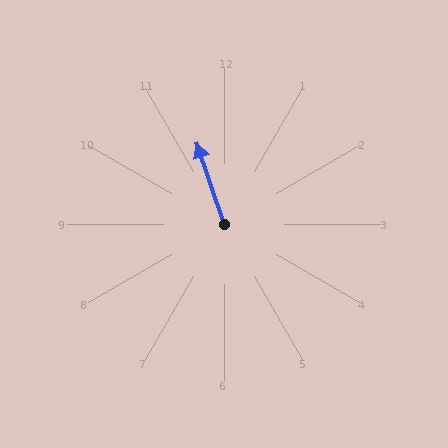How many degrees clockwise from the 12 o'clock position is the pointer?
Approximately 341 degrees.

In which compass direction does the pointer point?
North.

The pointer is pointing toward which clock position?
Roughly 11 o'clock.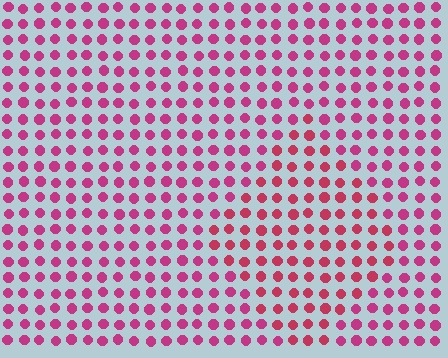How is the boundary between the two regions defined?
The boundary is defined purely by a slight shift in hue (about 18 degrees). Spacing, size, and orientation are identical on both sides.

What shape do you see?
I see a diamond.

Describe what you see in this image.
The image is filled with small magenta elements in a uniform arrangement. A diamond-shaped region is visible where the elements are tinted to a slightly different hue, forming a subtle color boundary.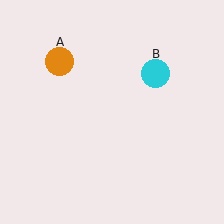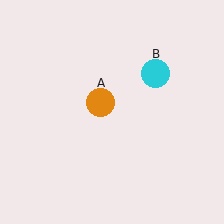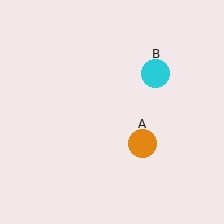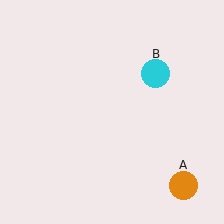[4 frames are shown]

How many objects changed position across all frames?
1 object changed position: orange circle (object A).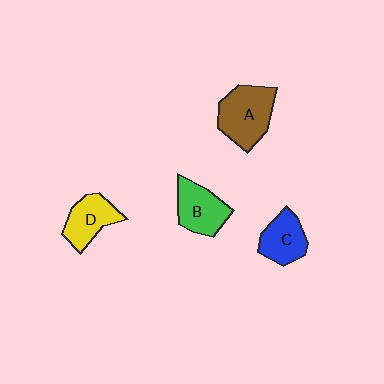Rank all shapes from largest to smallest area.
From largest to smallest: A (brown), B (green), D (yellow), C (blue).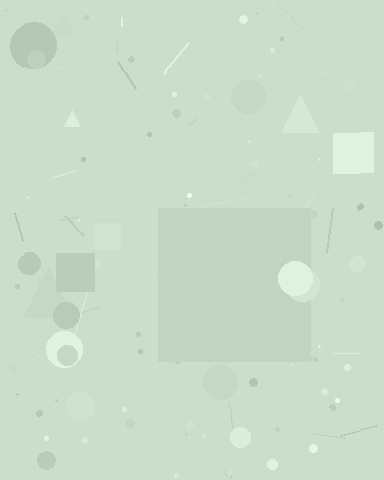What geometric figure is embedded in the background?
A square is embedded in the background.